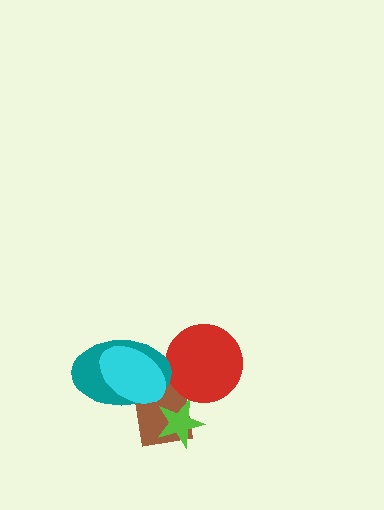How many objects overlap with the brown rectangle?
4 objects overlap with the brown rectangle.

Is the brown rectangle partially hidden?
Yes, it is partially covered by another shape.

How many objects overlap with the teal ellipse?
2 objects overlap with the teal ellipse.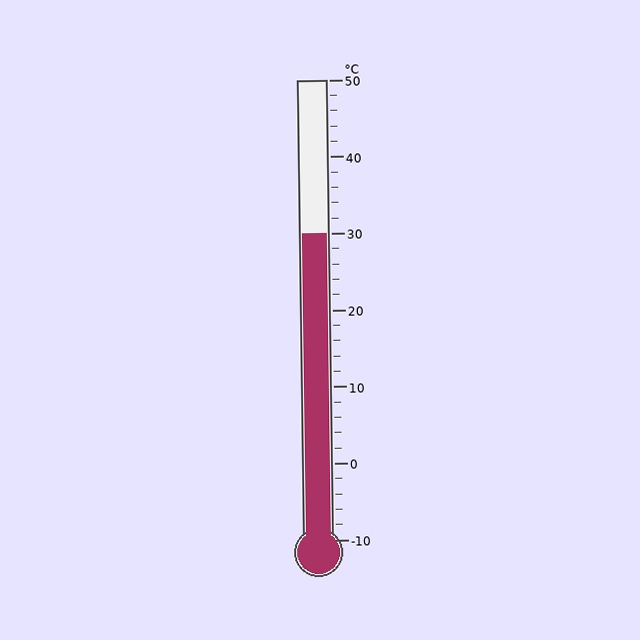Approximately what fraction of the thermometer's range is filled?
The thermometer is filled to approximately 65% of its range.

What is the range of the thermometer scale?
The thermometer scale ranges from -10°C to 50°C.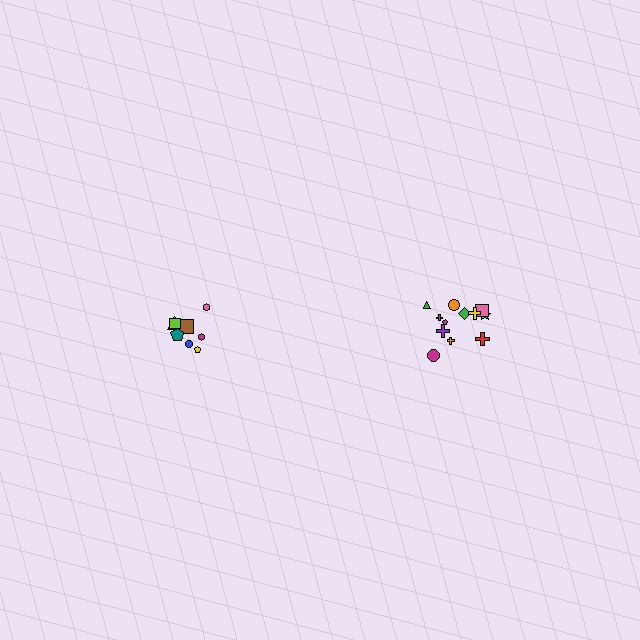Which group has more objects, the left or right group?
The right group.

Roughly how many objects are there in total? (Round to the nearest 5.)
Roughly 20 objects in total.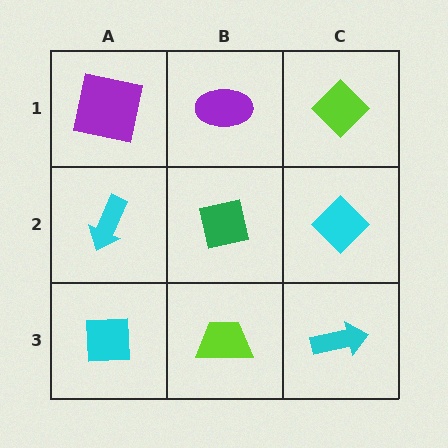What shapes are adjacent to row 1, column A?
A cyan arrow (row 2, column A), a purple ellipse (row 1, column B).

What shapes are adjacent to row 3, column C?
A cyan diamond (row 2, column C), a lime trapezoid (row 3, column B).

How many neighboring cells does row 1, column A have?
2.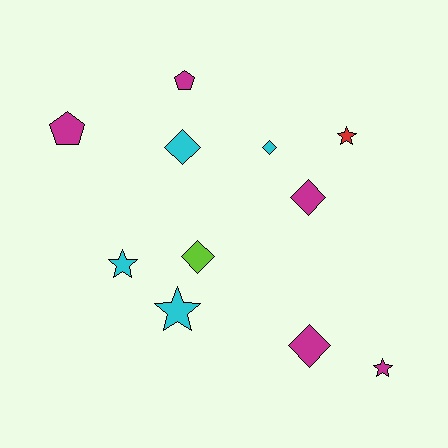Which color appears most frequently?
Magenta, with 5 objects.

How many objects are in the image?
There are 11 objects.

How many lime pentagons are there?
There are no lime pentagons.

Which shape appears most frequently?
Diamond, with 5 objects.